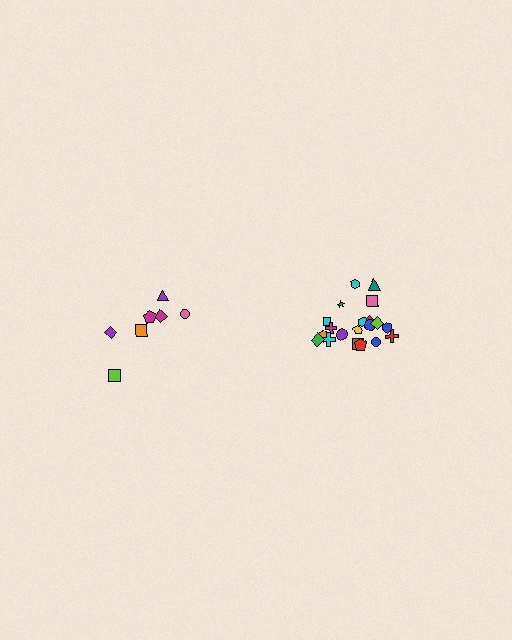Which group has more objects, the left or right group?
The right group.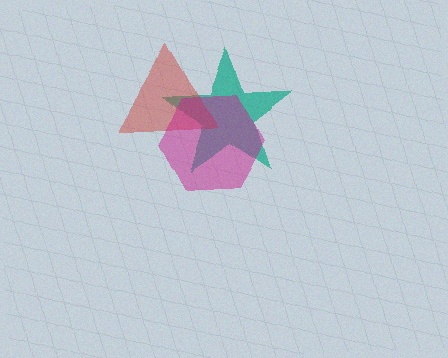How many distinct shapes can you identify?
There are 3 distinct shapes: a teal star, a red triangle, a magenta hexagon.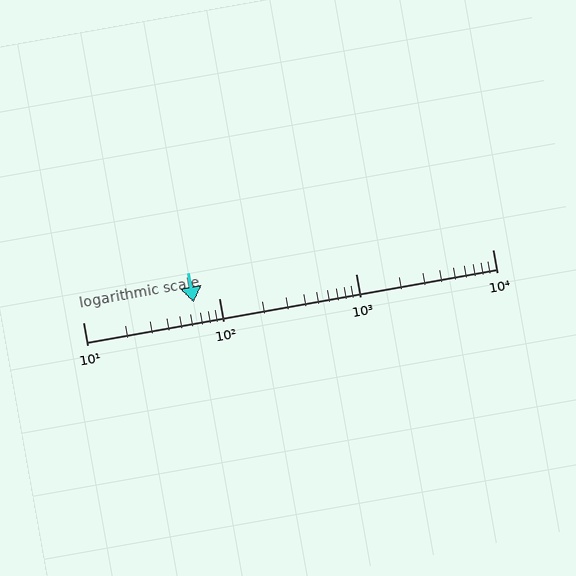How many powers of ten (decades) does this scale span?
The scale spans 3 decades, from 10 to 10000.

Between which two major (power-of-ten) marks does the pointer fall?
The pointer is between 10 and 100.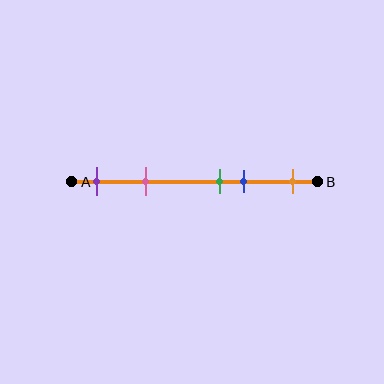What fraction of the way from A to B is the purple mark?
The purple mark is approximately 10% (0.1) of the way from A to B.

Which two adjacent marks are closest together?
The green and blue marks are the closest adjacent pair.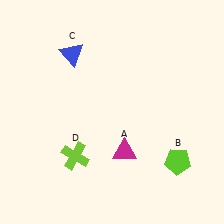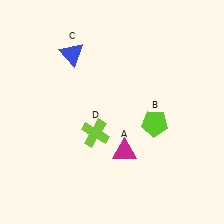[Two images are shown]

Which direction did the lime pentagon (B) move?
The lime pentagon (B) moved up.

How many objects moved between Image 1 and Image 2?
2 objects moved between the two images.